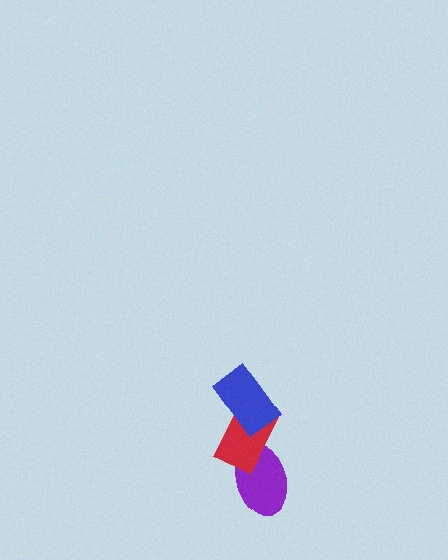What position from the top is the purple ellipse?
The purple ellipse is 3rd from the top.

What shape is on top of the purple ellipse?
The red rectangle is on top of the purple ellipse.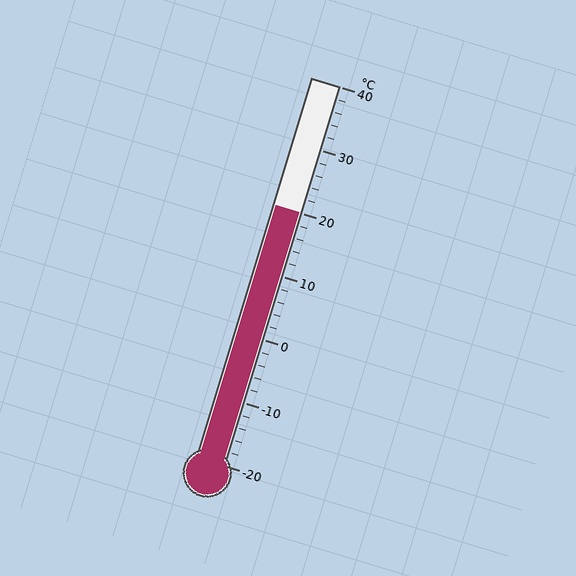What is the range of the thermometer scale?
The thermometer scale ranges from -20°C to 40°C.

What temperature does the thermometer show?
The thermometer shows approximately 20°C.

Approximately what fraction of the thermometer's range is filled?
The thermometer is filled to approximately 65% of its range.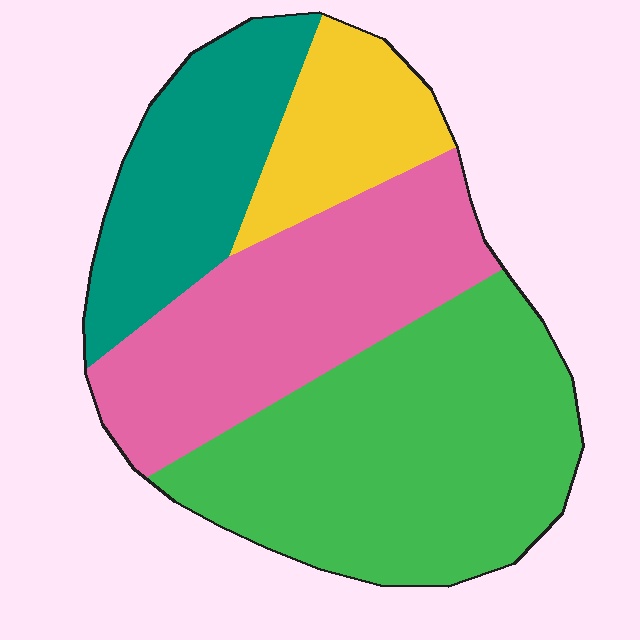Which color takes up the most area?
Green, at roughly 40%.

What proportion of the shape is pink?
Pink takes up between a quarter and a half of the shape.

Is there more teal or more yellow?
Teal.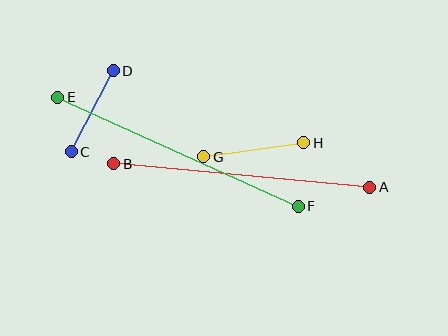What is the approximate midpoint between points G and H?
The midpoint is at approximately (254, 150) pixels.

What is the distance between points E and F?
The distance is approximately 264 pixels.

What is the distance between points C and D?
The distance is approximately 91 pixels.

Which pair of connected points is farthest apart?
Points E and F are farthest apart.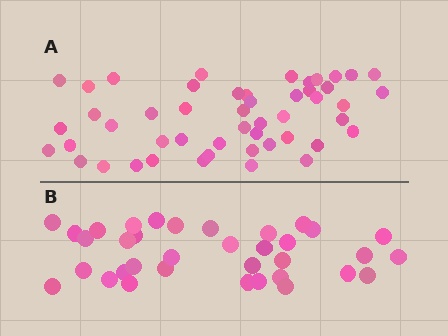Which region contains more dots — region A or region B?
Region A (the top region) has more dots.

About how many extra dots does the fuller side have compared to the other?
Region A has approximately 15 more dots than region B.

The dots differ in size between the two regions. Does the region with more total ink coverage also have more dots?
No. Region B has more total ink coverage because its dots are larger, but region A actually contains more individual dots. Total area can be misleading — the number of items is what matters here.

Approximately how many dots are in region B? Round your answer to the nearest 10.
About 40 dots. (The exact count is 35, which rounds to 40.)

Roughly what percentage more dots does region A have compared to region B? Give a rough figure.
About 40% more.